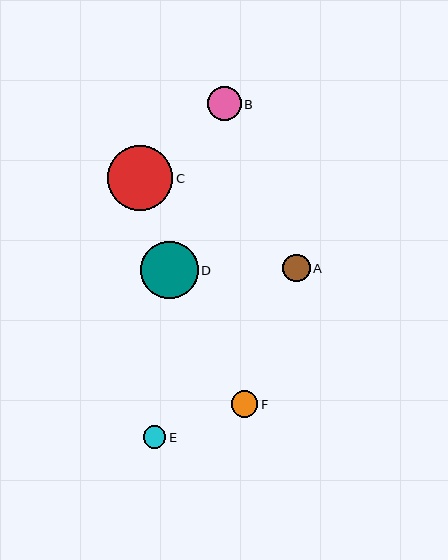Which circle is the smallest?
Circle E is the smallest with a size of approximately 23 pixels.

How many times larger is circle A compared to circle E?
Circle A is approximately 1.2 times the size of circle E.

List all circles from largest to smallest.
From largest to smallest: C, D, B, A, F, E.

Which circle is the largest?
Circle C is the largest with a size of approximately 65 pixels.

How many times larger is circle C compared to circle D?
Circle C is approximately 1.1 times the size of circle D.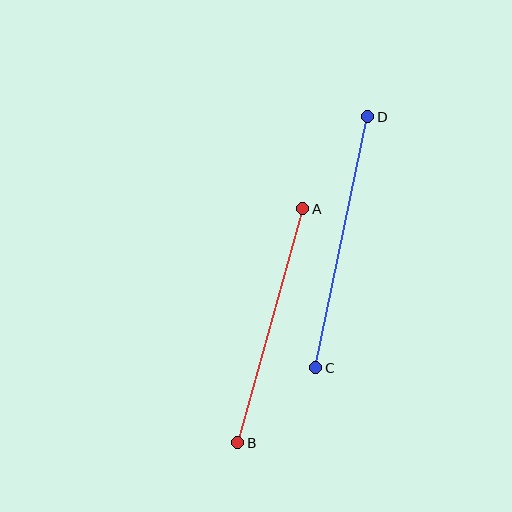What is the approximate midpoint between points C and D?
The midpoint is at approximately (342, 242) pixels.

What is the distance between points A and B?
The distance is approximately 243 pixels.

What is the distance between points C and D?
The distance is approximately 256 pixels.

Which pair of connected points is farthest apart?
Points C and D are farthest apart.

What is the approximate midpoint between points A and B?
The midpoint is at approximately (270, 326) pixels.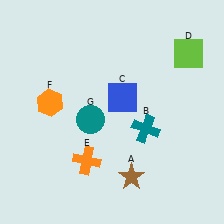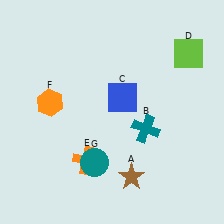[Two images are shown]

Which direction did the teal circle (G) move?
The teal circle (G) moved down.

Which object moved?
The teal circle (G) moved down.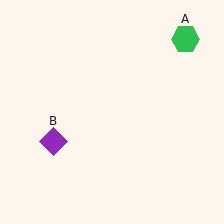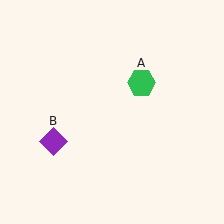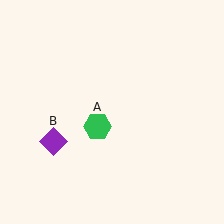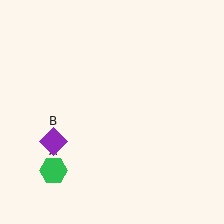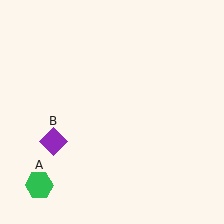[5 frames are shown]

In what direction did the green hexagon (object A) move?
The green hexagon (object A) moved down and to the left.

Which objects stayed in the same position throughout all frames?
Purple diamond (object B) remained stationary.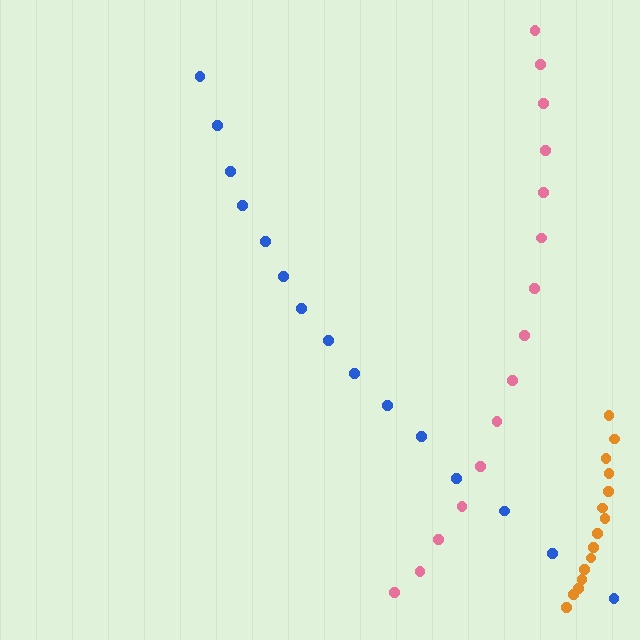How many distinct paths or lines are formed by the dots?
There are 3 distinct paths.